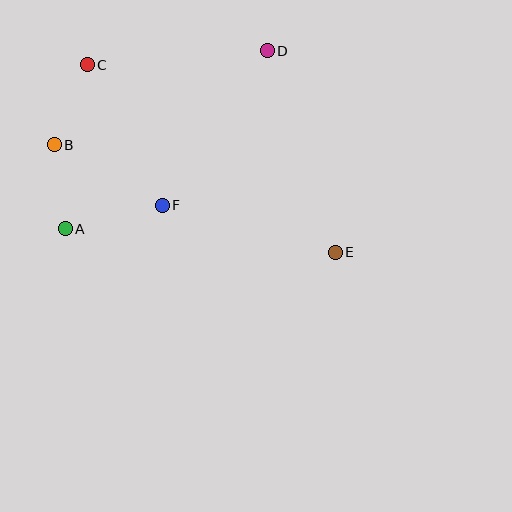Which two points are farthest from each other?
Points C and E are farthest from each other.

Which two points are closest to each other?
Points A and B are closest to each other.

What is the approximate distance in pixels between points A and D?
The distance between A and D is approximately 269 pixels.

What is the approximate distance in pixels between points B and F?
The distance between B and F is approximately 124 pixels.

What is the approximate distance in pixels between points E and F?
The distance between E and F is approximately 179 pixels.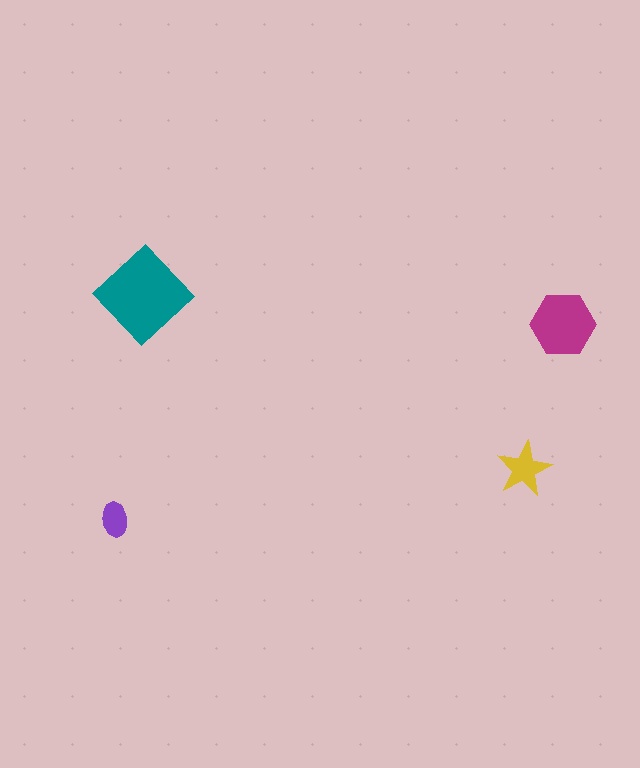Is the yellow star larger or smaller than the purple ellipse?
Larger.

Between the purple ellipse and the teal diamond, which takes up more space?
The teal diamond.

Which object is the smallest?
The purple ellipse.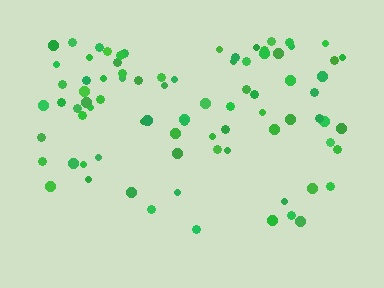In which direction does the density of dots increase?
From bottom to top, with the top side densest.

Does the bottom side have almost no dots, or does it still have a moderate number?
Still a moderate number, just noticeably fewer than the top.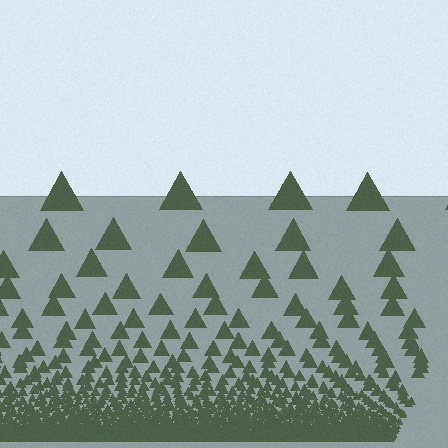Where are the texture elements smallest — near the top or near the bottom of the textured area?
Near the bottom.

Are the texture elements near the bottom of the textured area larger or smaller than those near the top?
Smaller. The gradient is inverted — elements near the bottom are smaller and denser.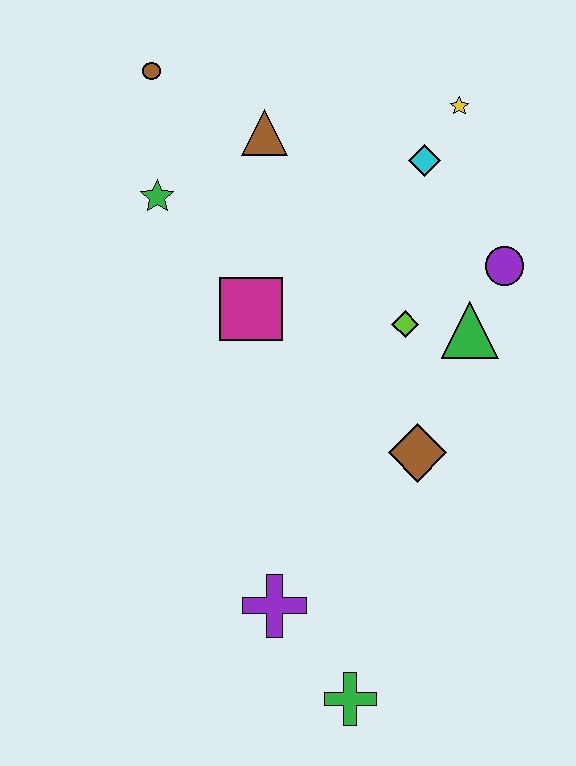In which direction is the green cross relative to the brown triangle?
The green cross is below the brown triangle.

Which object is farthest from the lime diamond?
The green cross is farthest from the lime diamond.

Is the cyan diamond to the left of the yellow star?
Yes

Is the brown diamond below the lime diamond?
Yes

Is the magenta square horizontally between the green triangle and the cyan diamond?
No